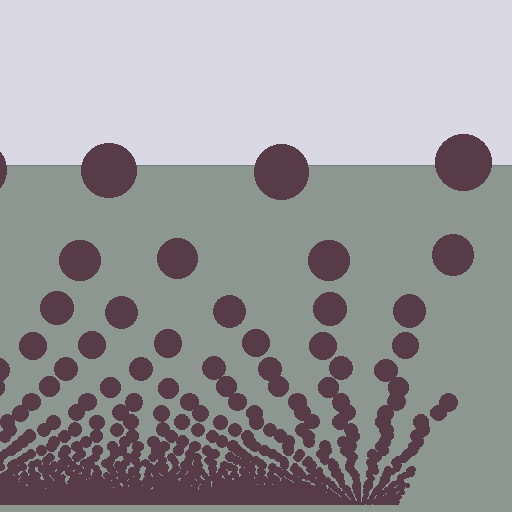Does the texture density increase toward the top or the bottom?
Density increases toward the bottom.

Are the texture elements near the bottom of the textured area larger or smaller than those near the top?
Smaller. The gradient is inverted — elements near the bottom are smaller and denser.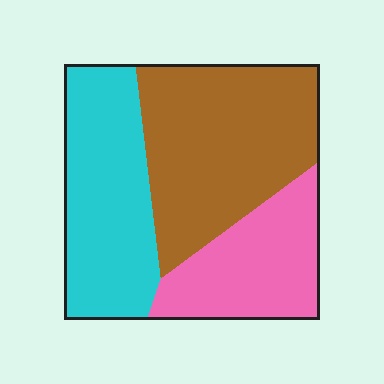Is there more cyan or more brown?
Brown.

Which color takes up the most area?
Brown, at roughly 40%.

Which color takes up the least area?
Pink, at roughly 25%.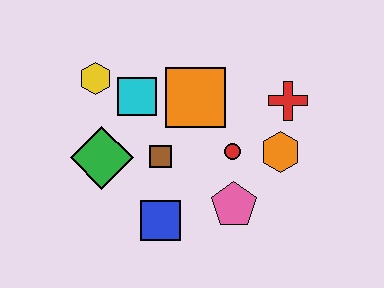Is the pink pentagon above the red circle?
No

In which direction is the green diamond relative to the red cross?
The green diamond is to the left of the red cross.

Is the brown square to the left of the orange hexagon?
Yes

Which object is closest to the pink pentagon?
The red circle is closest to the pink pentagon.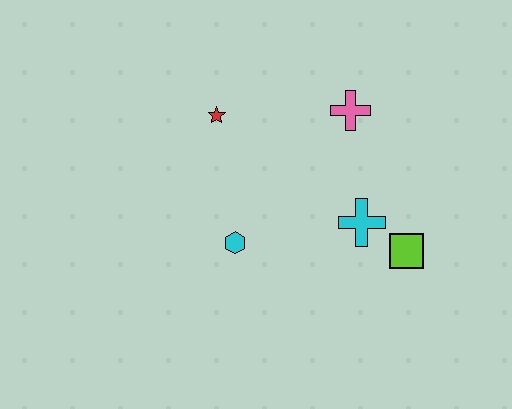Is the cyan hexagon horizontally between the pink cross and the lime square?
No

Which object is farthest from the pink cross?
The cyan hexagon is farthest from the pink cross.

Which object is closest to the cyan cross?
The lime square is closest to the cyan cross.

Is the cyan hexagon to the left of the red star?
No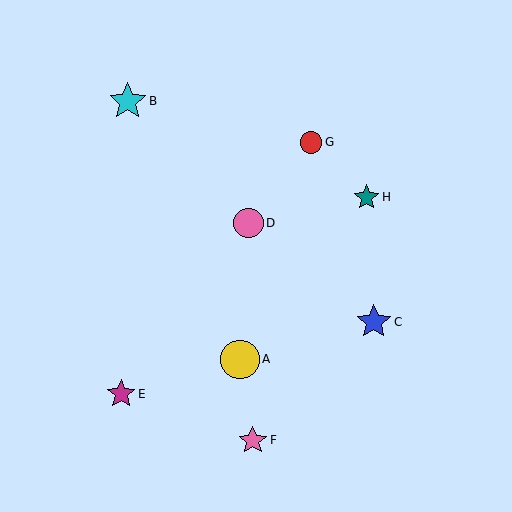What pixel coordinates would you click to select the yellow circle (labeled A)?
Click at (240, 359) to select the yellow circle A.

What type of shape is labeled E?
Shape E is a magenta star.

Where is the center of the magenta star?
The center of the magenta star is at (121, 394).